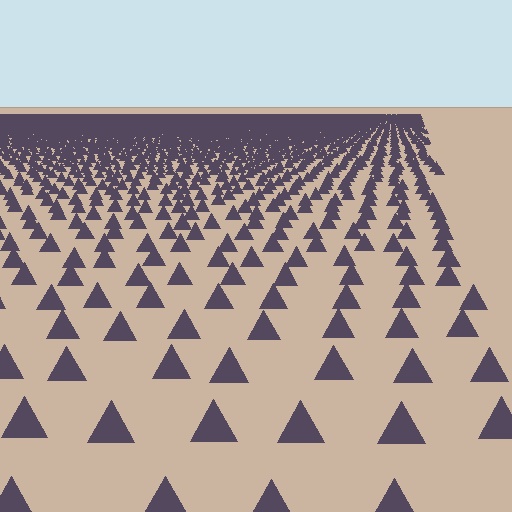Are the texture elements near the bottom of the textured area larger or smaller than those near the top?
Larger. Near the bottom, elements are closer to the viewer and appear at a bigger on-screen size.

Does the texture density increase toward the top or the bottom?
Density increases toward the top.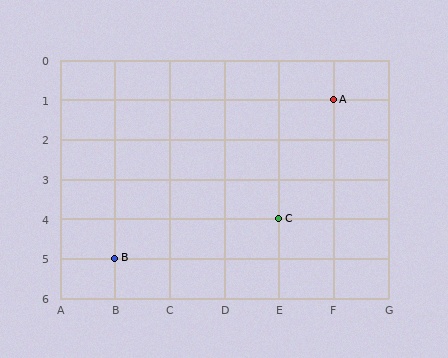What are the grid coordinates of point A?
Point A is at grid coordinates (F, 1).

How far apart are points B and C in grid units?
Points B and C are 3 columns and 1 row apart (about 3.2 grid units diagonally).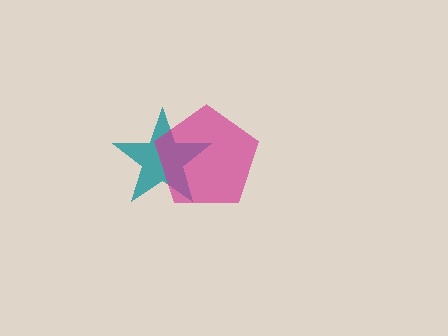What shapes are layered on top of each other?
The layered shapes are: a teal star, a magenta pentagon.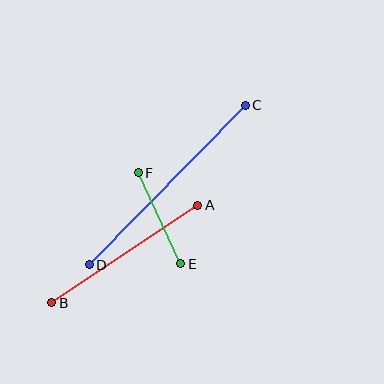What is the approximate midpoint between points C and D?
The midpoint is at approximately (167, 185) pixels.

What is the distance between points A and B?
The distance is approximately 175 pixels.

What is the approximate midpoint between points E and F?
The midpoint is at approximately (160, 218) pixels.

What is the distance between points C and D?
The distance is approximately 223 pixels.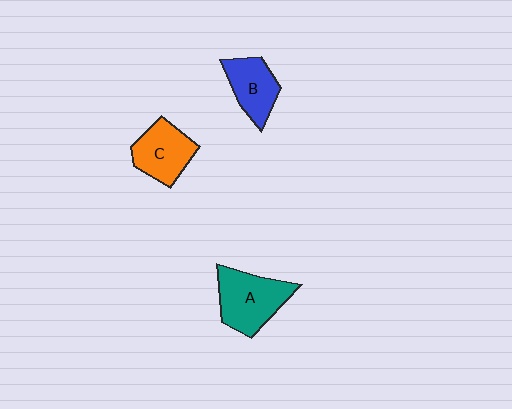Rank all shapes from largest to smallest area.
From largest to smallest: A (teal), C (orange), B (blue).